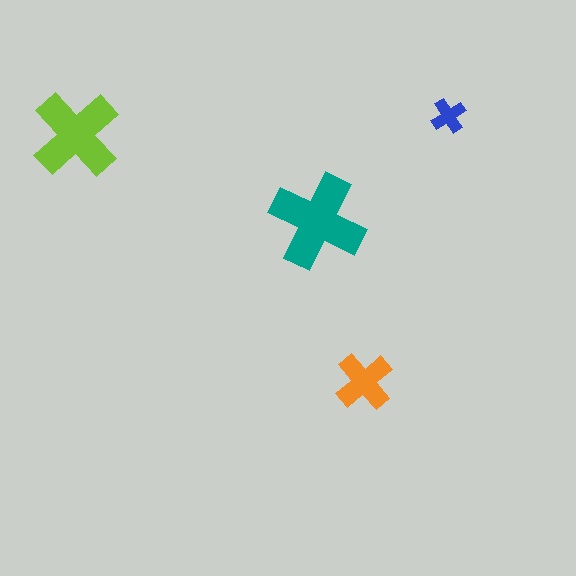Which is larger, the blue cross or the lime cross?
The lime one.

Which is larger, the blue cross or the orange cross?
The orange one.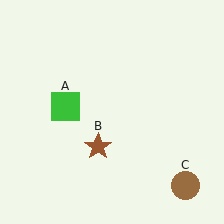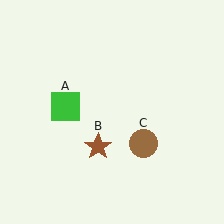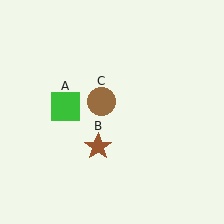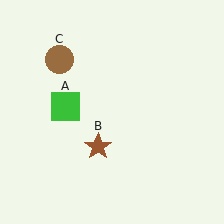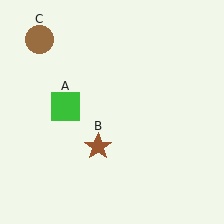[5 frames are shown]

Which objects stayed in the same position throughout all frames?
Green square (object A) and brown star (object B) remained stationary.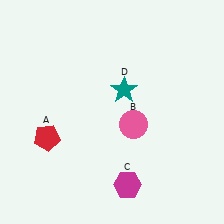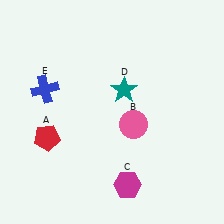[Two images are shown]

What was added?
A blue cross (E) was added in Image 2.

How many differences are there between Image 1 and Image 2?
There is 1 difference between the two images.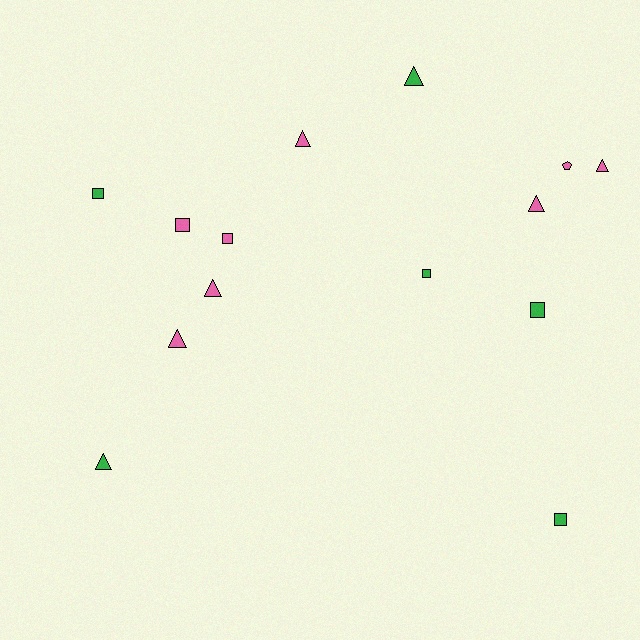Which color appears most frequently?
Pink, with 8 objects.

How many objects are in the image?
There are 14 objects.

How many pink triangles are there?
There are 5 pink triangles.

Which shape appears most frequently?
Triangle, with 7 objects.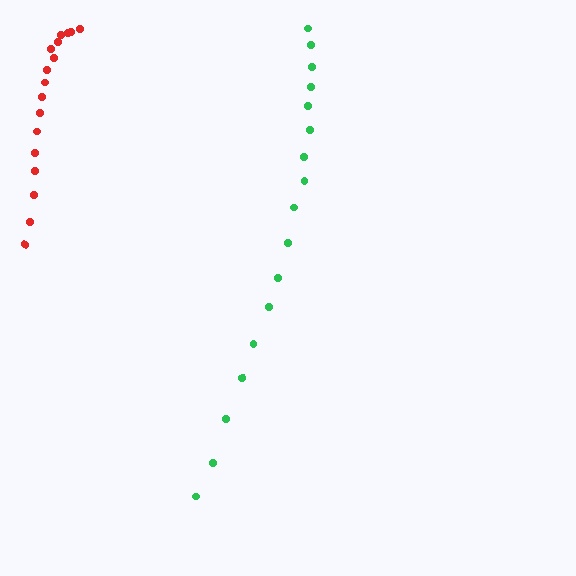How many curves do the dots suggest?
There are 2 distinct paths.